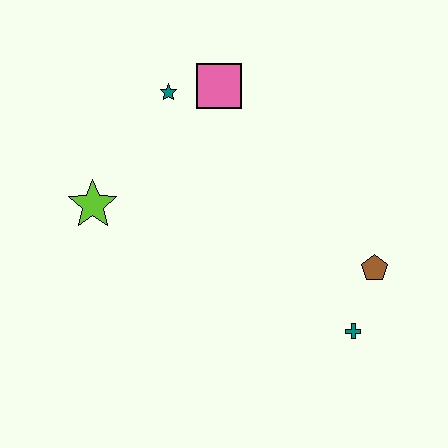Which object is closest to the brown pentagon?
The teal cross is closest to the brown pentagon.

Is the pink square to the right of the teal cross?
No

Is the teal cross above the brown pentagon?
No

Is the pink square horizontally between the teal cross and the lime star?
Yes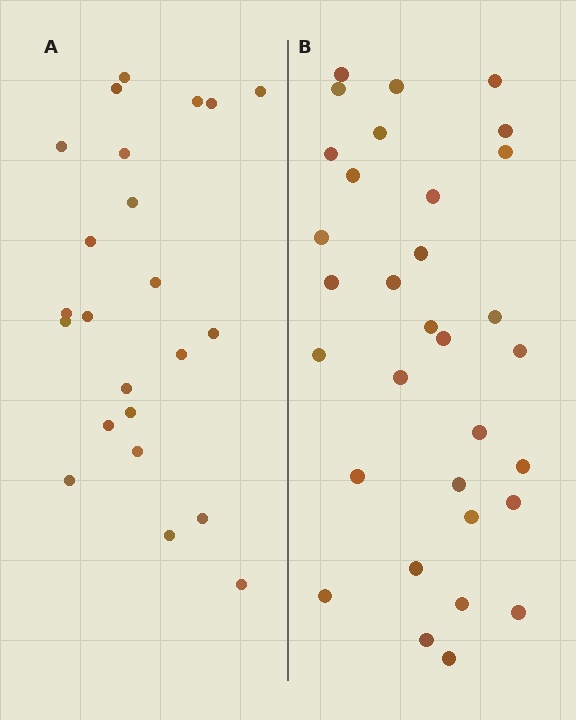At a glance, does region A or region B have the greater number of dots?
Region B (the right region) has more dots.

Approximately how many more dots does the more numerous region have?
Region B has roughly 8 or so more dots than region A.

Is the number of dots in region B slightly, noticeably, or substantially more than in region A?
Region B has noticeably more, but not dramatically so. The ratio is roughly 1.4 to 1.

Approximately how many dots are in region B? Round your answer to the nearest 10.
About 30 dots. (The exact count is 32, which rounds to 30.)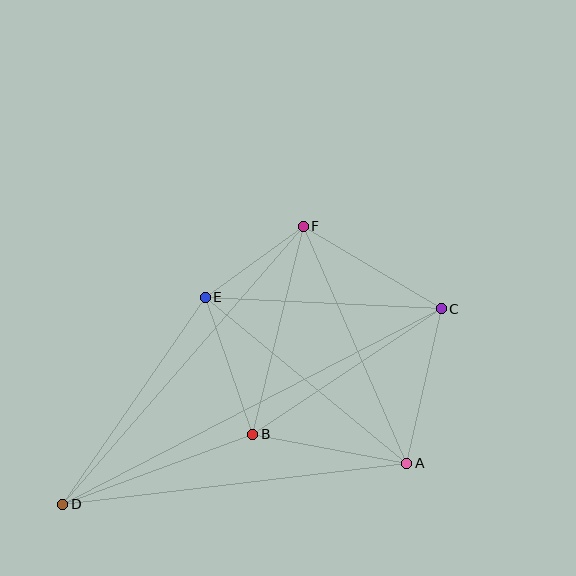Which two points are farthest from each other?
Points C and D are farthest from each other.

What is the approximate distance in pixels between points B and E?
The distance between B and E is approximately 145 pixels.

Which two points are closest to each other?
Points E and F are closest to each other.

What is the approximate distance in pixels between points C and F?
The distance between C and F is approximately 161 pixels.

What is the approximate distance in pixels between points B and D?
The distance between B and D is approximately 202 pixels.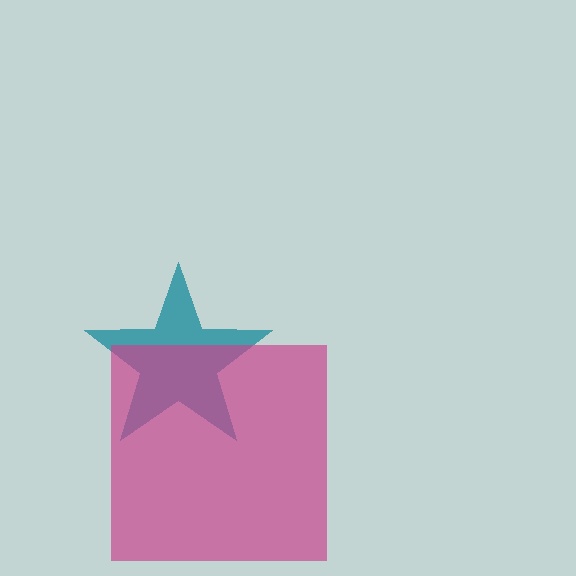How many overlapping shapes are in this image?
There are 2 overlapping shapes in the image.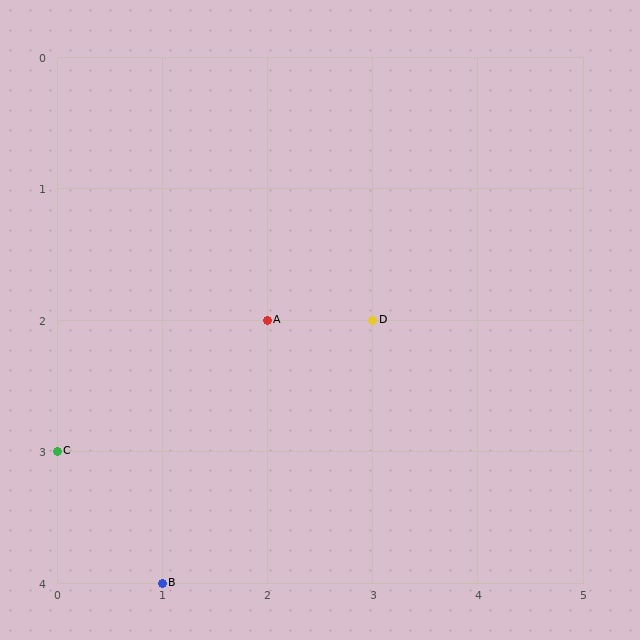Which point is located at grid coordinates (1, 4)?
Point B is at (1, 4).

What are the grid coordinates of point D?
Point D is at grid coordinates (3, 2).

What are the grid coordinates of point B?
Point B is at grid coordinates (1, 4).